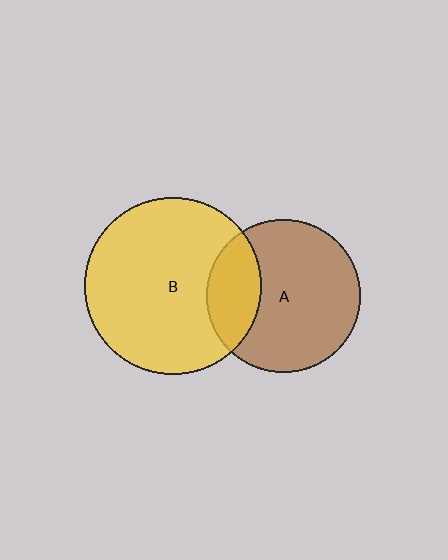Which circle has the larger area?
Circle B (yellow).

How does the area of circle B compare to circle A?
Approximately 1.3 times.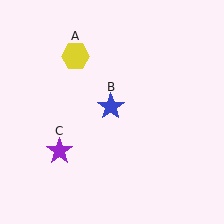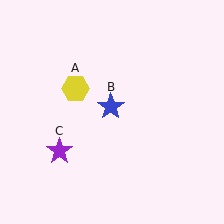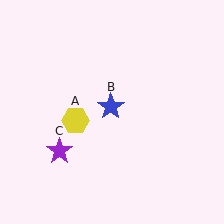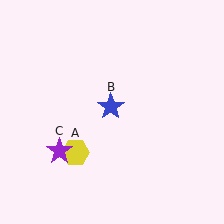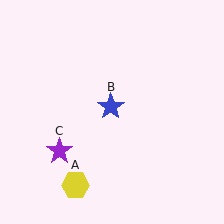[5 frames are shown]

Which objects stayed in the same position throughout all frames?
Blue star (object B) and purple star (object C) remained stationary.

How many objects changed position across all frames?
1 object changed position: yellow hexagon (object A).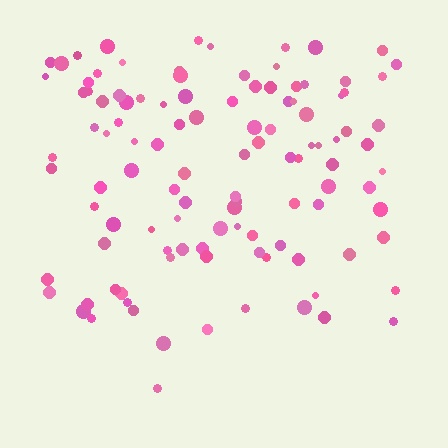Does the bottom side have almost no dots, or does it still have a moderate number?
Still a moderate number, just noticeably fewer than the top.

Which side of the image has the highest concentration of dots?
The top.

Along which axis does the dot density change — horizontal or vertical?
Vertical.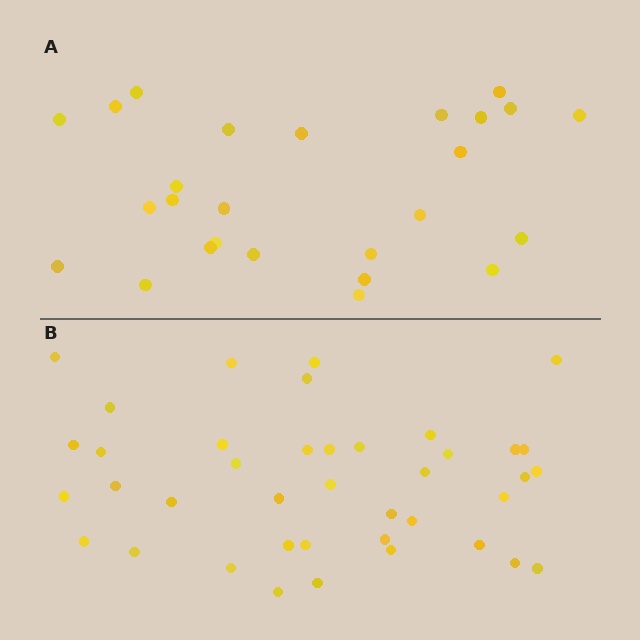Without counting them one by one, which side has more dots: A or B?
Region B (the bottom region) has more dots.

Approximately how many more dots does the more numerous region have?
Region B has approximately 15 more dots than region A.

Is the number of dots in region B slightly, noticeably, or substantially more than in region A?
Region B has substantially more. The ratio is roughly 1.5 to 1.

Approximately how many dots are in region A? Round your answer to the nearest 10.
About 30 dots. (The exact count is 26, which rounds to 30.)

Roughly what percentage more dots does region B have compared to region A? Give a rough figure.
About 55% more.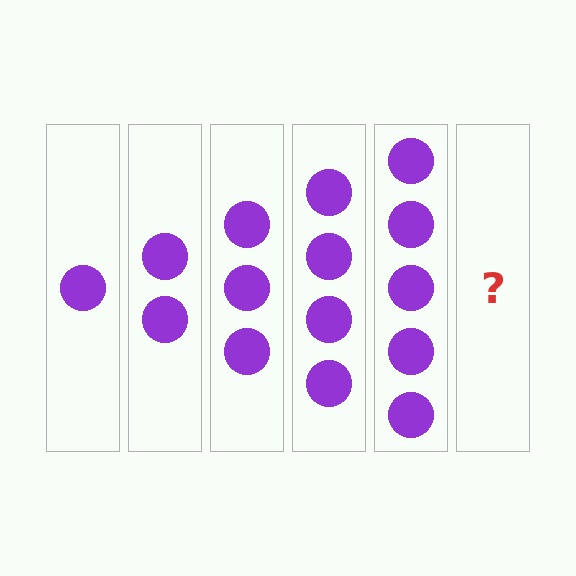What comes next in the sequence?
The next element should be 6 circles.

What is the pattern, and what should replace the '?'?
The pattern is that each step adds one more circle. The '?' should be 6 circles.